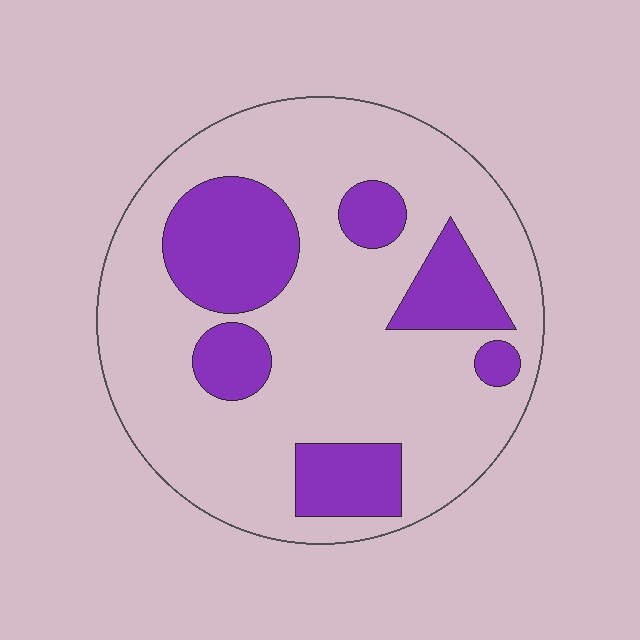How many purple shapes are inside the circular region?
6.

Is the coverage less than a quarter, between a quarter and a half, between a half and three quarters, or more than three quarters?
Between a quarter and a half.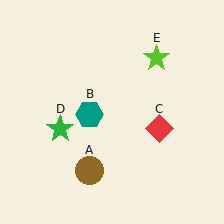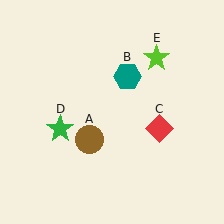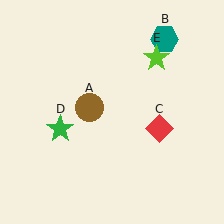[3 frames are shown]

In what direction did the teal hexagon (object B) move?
The teal hexagon (object B) moved up and to the right.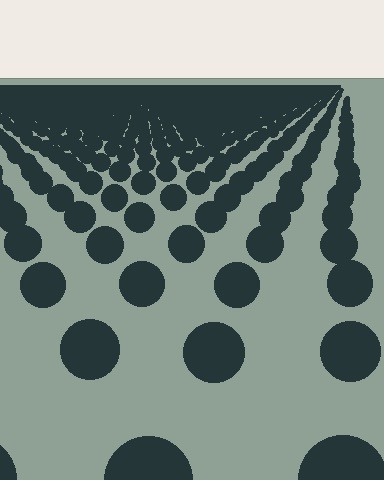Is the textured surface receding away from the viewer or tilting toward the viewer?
The surface is receding away from the viewer. Texture elements get smaller and denser toward the top.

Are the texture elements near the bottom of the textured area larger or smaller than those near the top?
Larger. Near the bottom, elements are closer to the viewer and appear at a bigger on-screen size.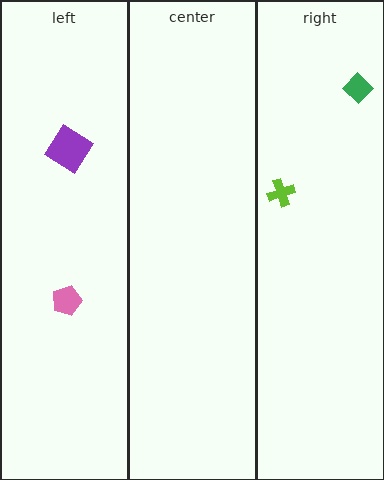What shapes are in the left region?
The pink pentagon, the purple diamond.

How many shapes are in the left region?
2.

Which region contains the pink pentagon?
The left region.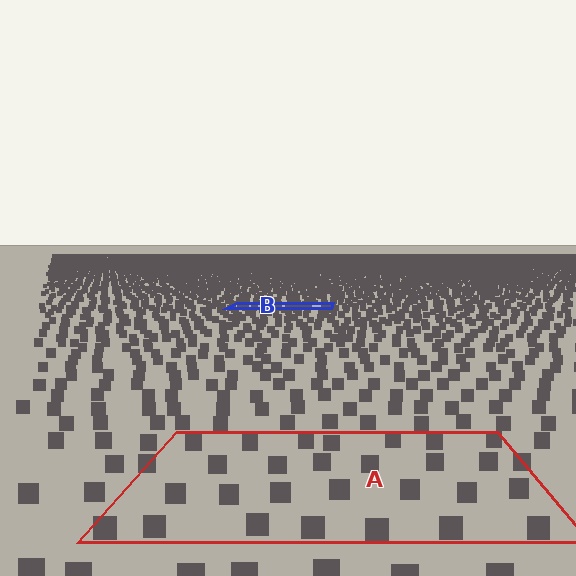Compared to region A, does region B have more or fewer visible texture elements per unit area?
Region B has more texture elements per unit area — they are packed more densely because it is farther away.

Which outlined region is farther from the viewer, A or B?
Region B is farther from the viewer — the texture elements inside it appear smaller and more densely packed.